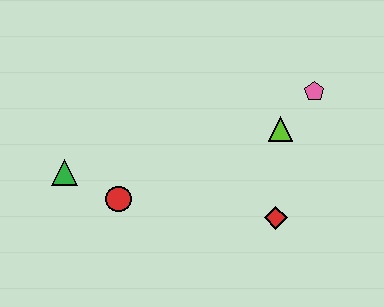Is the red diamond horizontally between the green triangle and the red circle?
No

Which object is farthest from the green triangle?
The pink pentagon is farthest from the green triangle.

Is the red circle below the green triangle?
Yes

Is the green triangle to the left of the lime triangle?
Yes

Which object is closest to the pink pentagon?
The lime triangle is closest to the pink pentagon.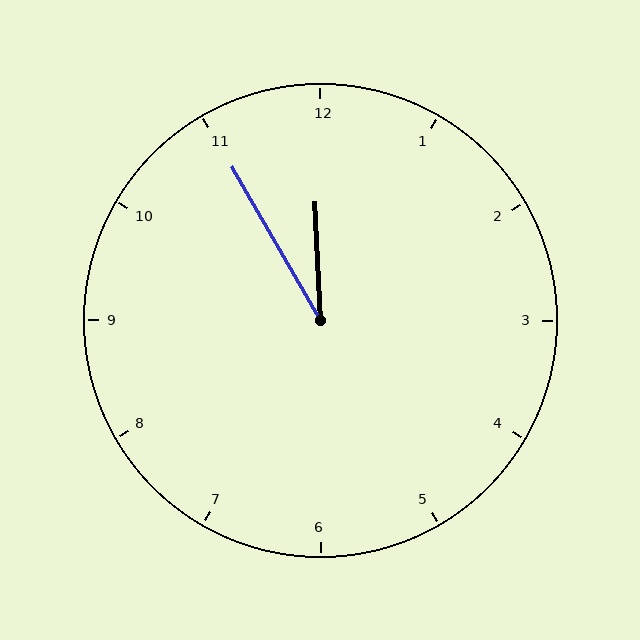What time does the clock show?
11:55.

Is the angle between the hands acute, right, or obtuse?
It is acute.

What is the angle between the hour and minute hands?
Approximately 28 degrees.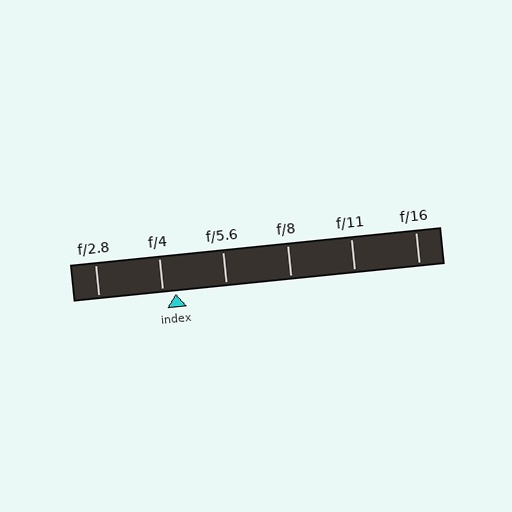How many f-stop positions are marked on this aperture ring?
There are 6 f-stop positions marked.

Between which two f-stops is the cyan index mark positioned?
The index mark is between f/4 and f/5.6.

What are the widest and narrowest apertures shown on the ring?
The widest aperture shown is f/2.8 and the narrowest is f/16.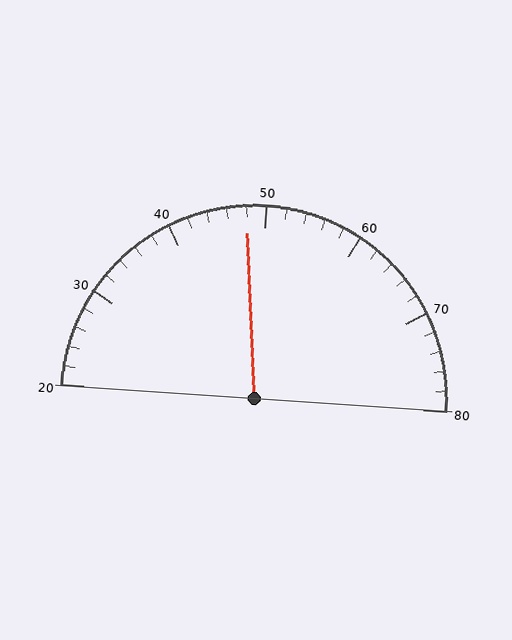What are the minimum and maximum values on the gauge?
The gauge ranges from 20 to 80.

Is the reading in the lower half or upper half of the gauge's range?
The reading is in the lower half of the range (20 to 80).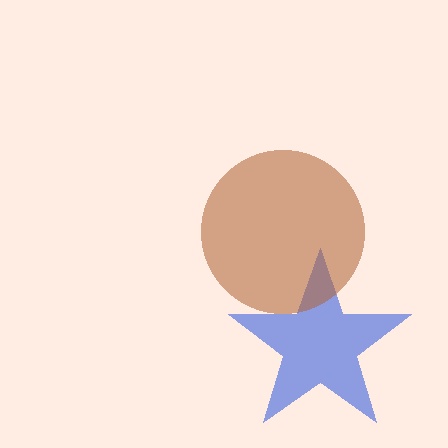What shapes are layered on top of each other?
The layered shapes are: a blue star, a brown circle.